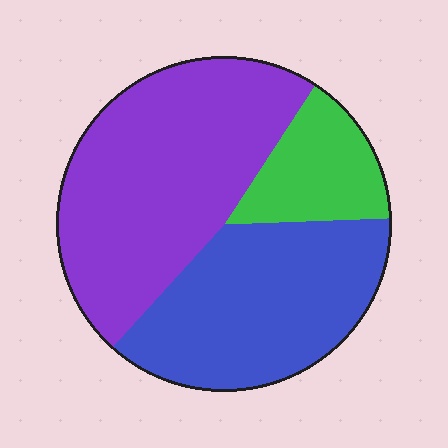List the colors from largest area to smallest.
From largest to smallest: purple, blue, green.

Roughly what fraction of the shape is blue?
Blue covers about 35% of the shape.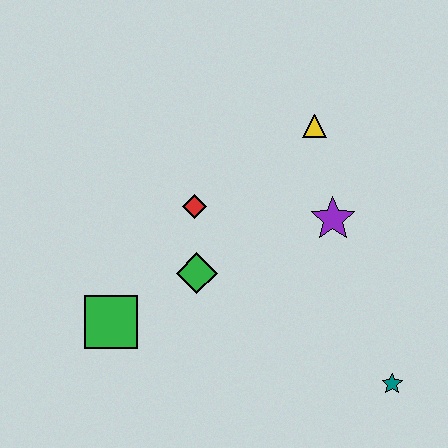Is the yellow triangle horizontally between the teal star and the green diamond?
Yes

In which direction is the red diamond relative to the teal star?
The red diamond is to the left of the teal star.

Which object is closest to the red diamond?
The green diamond is closest to the red diamond.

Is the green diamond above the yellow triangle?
No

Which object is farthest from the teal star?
The green square is farthest from the teal star.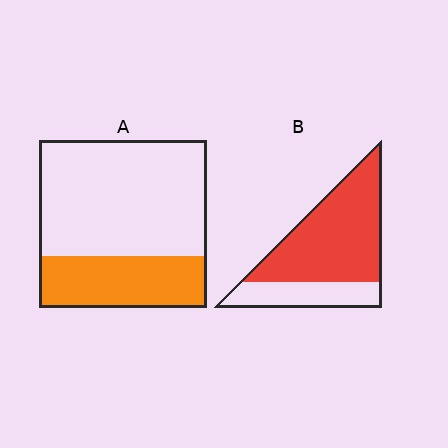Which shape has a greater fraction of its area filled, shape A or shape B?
Shape B.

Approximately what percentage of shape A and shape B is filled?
A is approximately 30% and B is approximately 70%.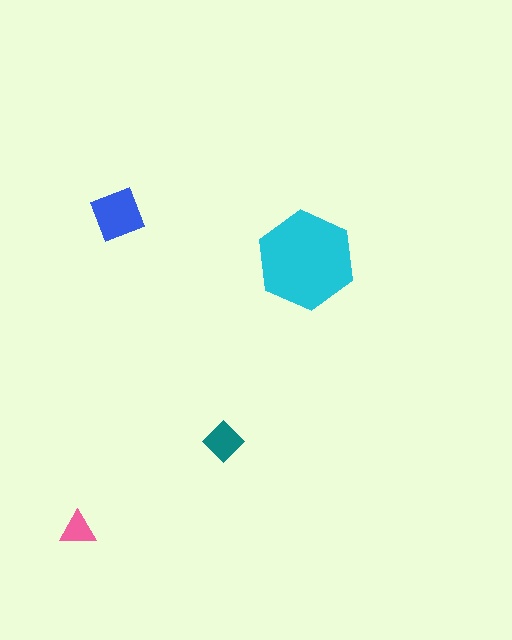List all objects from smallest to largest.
The pink triangle, the teal diamond, the blue square, the cyan hexagon.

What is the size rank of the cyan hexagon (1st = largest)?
1st.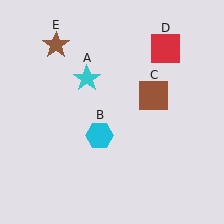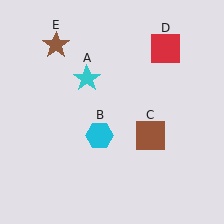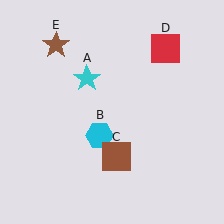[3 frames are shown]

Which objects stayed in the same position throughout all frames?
Cyan star (object A) and cyan hexagon (object B) and red square (object D) and brown star (object E) remained stationary.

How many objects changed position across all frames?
1 object changed position: brown square (object C).